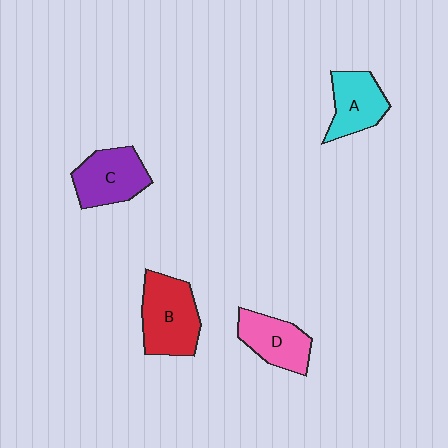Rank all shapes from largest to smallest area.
From largest to smallest: B (red), C (purple), D (pink), A (cyan).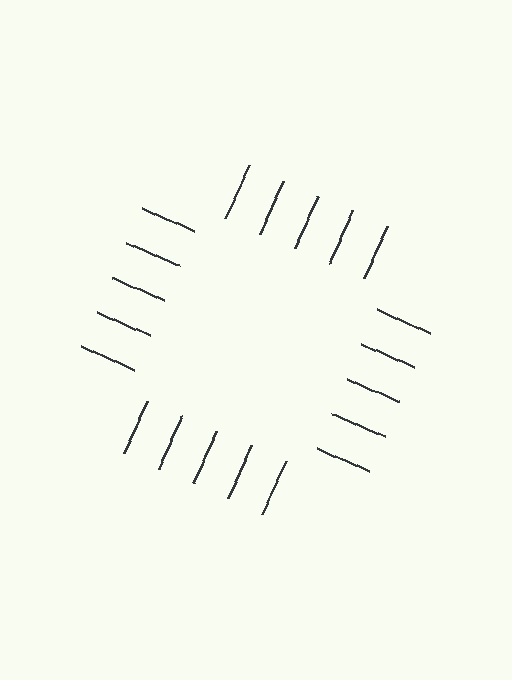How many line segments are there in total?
20 — 5 along each of the 4 edges.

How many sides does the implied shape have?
4 sides — the line-ends trace a square.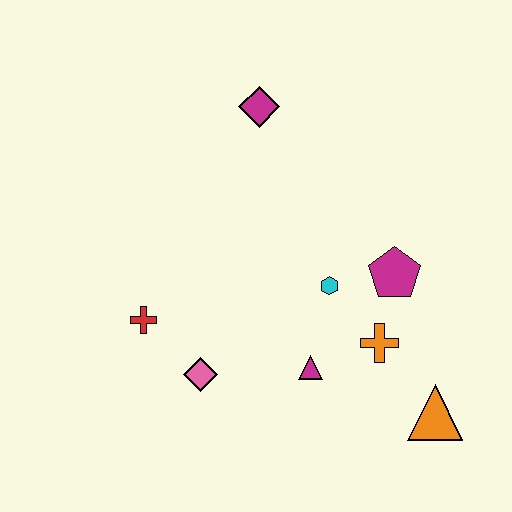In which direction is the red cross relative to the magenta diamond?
The red cross is below the magenta diamond.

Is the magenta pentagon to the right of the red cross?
Yes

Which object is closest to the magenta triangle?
The orange cross is closest to the magenta triangle.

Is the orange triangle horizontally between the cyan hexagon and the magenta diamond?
No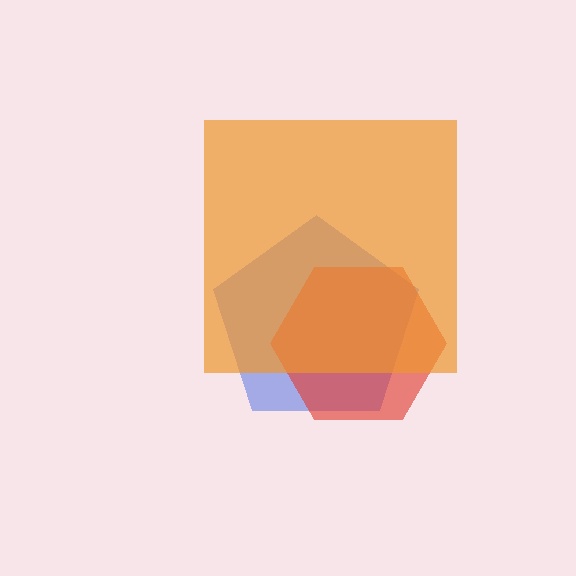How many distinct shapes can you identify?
There are 3 distinct shapes: a blue pentagon, a red hexagon, an orange square.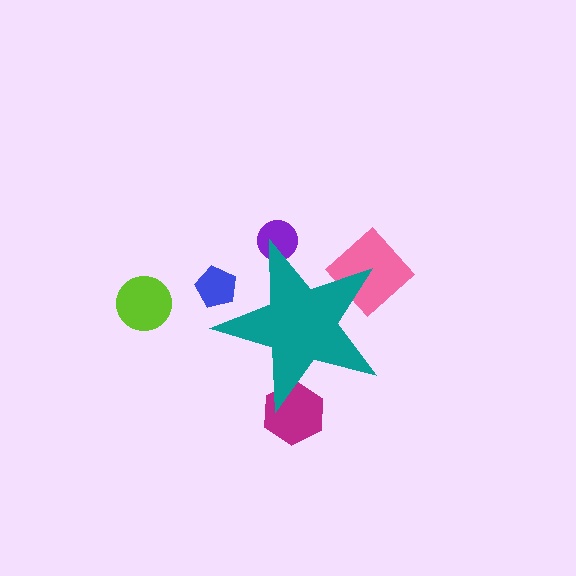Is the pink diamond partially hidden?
Yes, the pink diamond is partially hidden behind the teal star.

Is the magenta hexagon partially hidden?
Yes, the magenta hexagon is partially hidden behind the teal star.